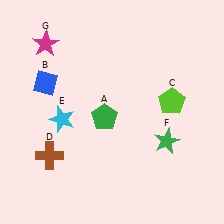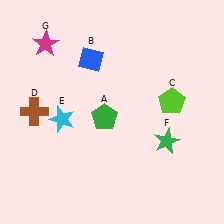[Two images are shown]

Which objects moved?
The objects that moved are: the blue diamond (B), the brown cross (D).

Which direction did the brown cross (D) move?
The brown cross (D) moved up.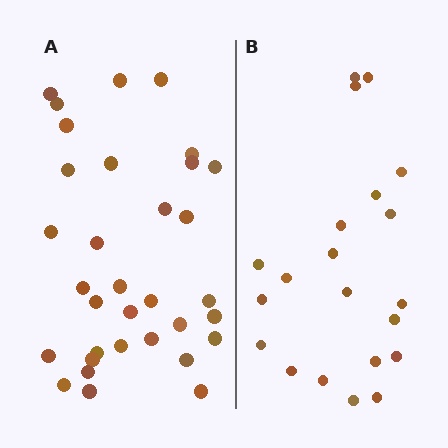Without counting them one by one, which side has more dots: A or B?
Region A (the left region) has more dots.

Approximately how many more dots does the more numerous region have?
Region A has roughly 12 or so more dots than region B.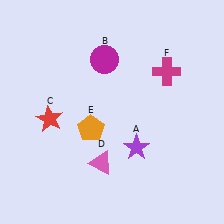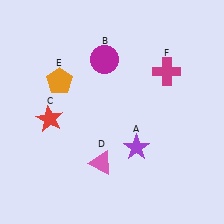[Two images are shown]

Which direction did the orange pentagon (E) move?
The orange pentagon (E) moved up.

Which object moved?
The orange pentagon (E) moved up.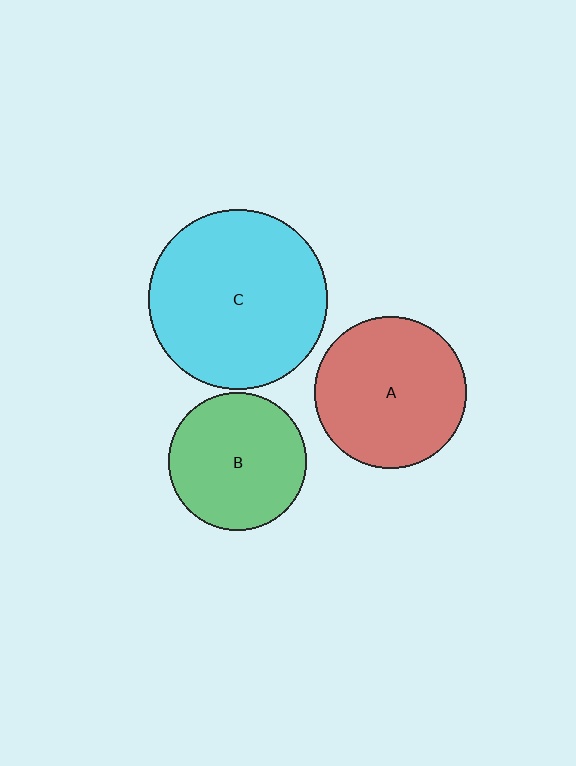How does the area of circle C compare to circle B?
Approximately 1.7 times.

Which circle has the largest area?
Circle C (cyan).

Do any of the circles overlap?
No, none of the circles overlap.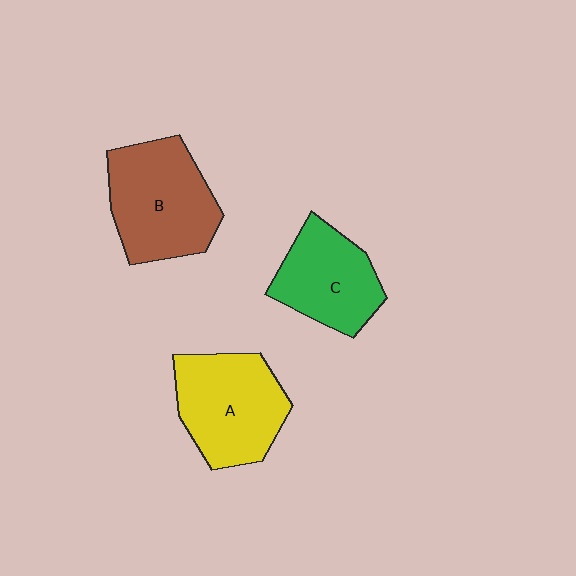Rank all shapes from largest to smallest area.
From largest to smallest: B (brown), A (yellow), C (green).